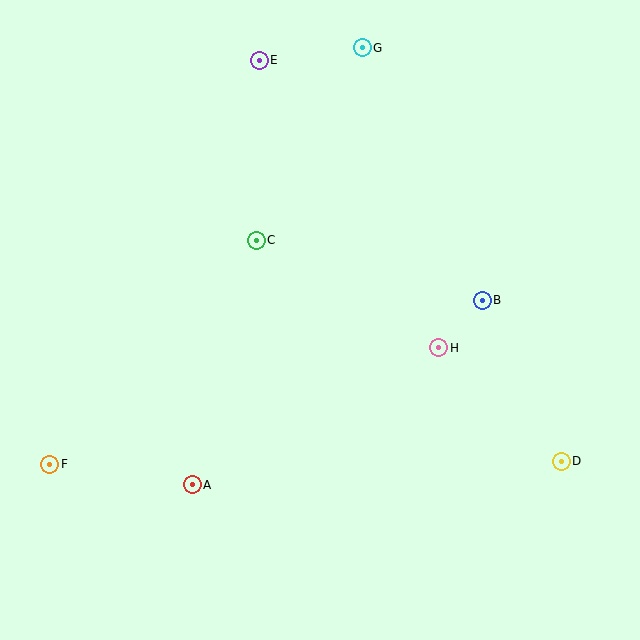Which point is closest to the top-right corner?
Point G is closest to the top-right corner.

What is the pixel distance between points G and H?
The distance between G and H is 309 pixels.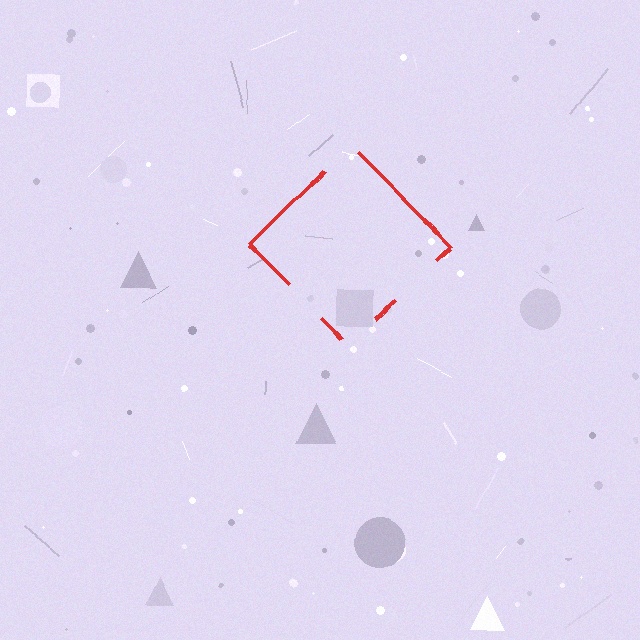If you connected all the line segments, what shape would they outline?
They would outline a diamond.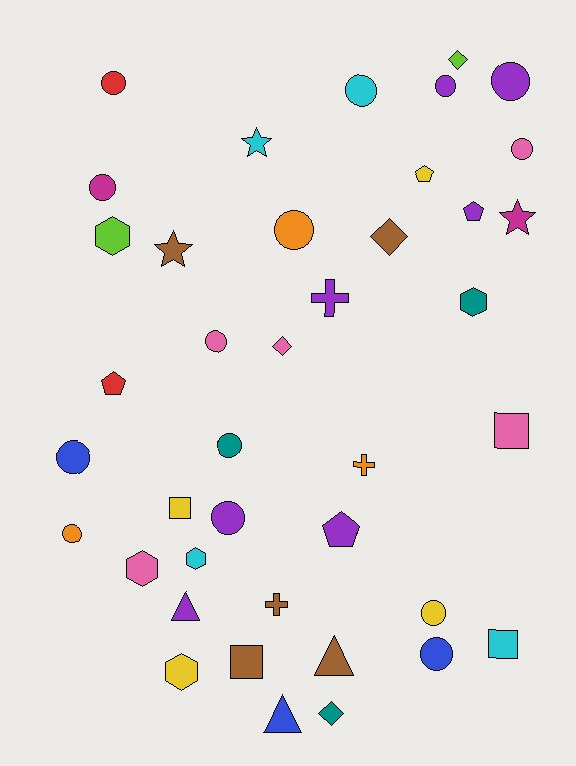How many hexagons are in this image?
There are 5 hexagons.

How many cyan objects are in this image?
There are 4 cyan objects.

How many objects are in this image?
There are 40 objects.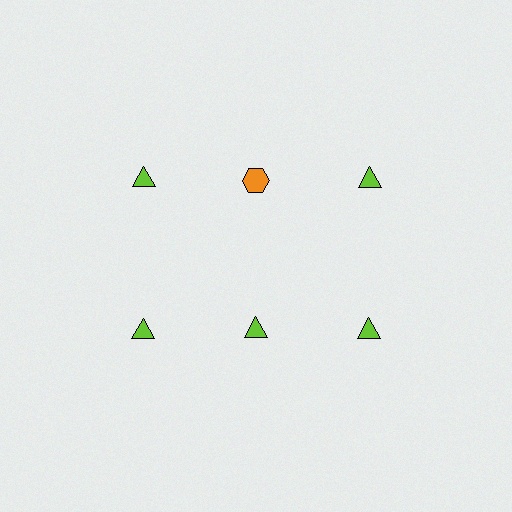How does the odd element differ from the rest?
It differs in both color (orange instead of lime) and shape (hexagon instead of triangle).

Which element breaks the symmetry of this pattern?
The orange hexagon in the top row, second from left column breaks the symmetry. All other shapes are lime triangles.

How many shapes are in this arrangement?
There are 6 shapes arranged in a grid pattern.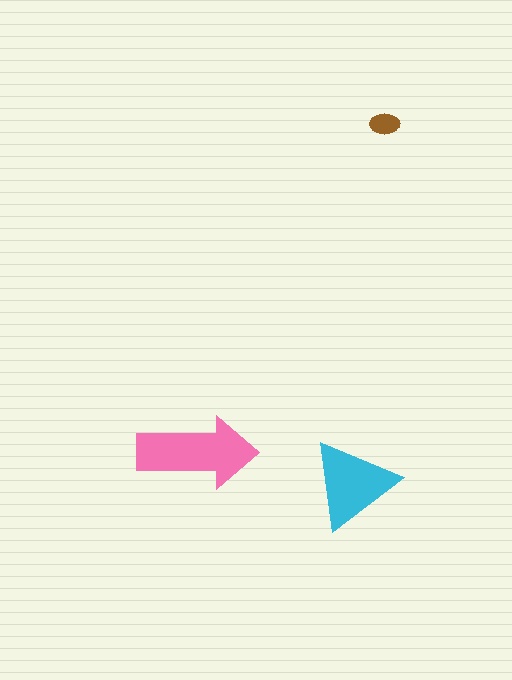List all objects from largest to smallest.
The pink arrow, the cyan triangle, the brown ellipse.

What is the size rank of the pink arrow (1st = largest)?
1st.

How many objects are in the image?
There are 3 objects in the image.